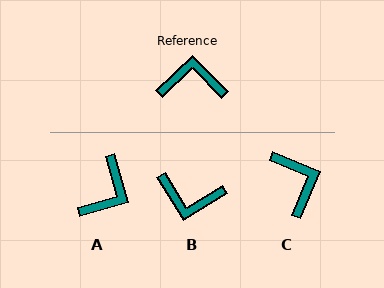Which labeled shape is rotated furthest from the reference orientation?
B, about 168 degrees away.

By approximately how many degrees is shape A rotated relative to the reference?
Approximately 118 degrees clockwise.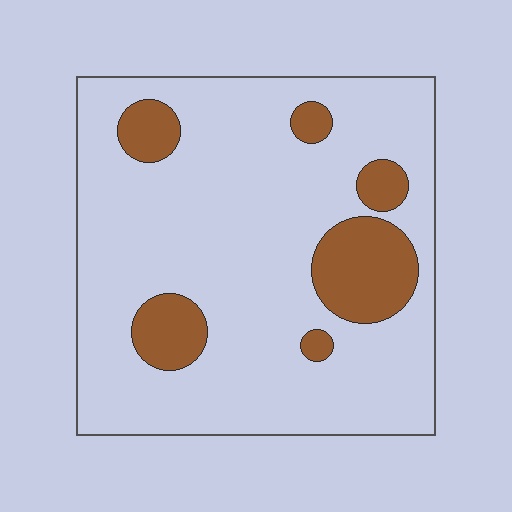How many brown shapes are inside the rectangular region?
6.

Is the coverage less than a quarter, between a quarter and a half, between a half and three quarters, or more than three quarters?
Less than a quarter.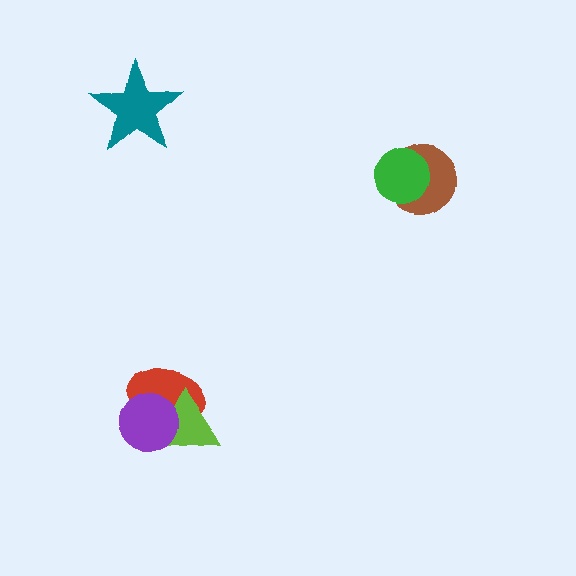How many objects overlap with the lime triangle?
2 objects overlap with the lime triangle.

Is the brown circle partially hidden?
Yes, it is partially covered by another shape.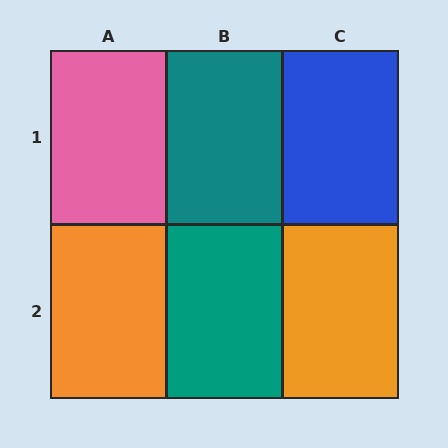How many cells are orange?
2 cells are orange.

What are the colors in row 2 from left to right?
Orange, teal, orange.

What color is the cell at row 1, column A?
Pink.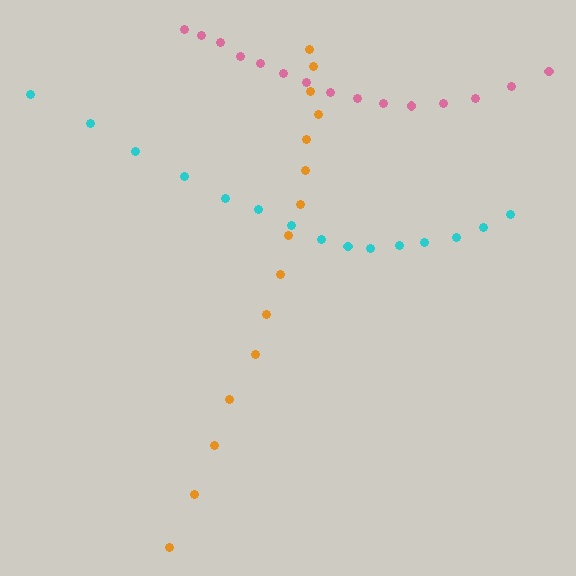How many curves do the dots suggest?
There are 3 distinct paths.